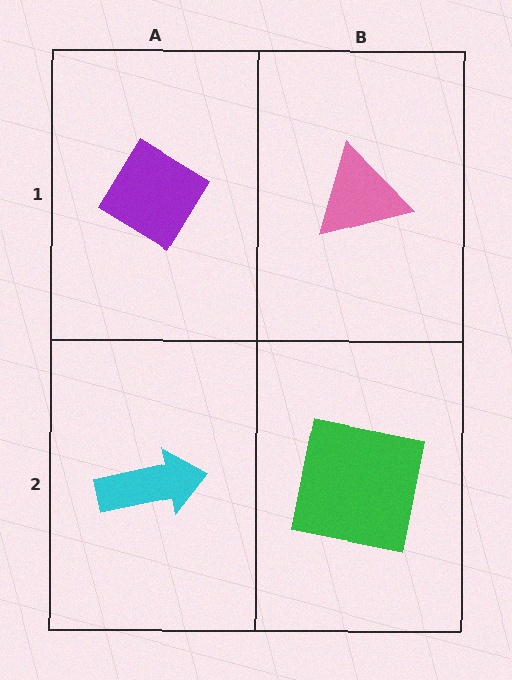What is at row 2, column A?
A cyan arrow.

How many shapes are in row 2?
2 shapes.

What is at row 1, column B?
A pink triangle.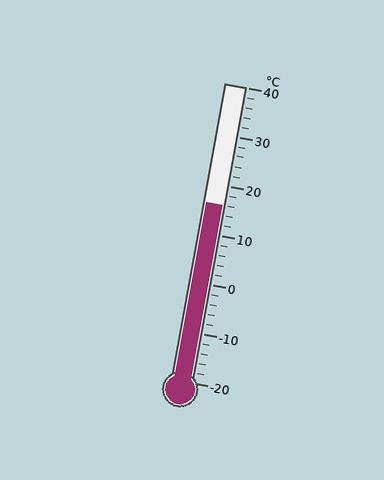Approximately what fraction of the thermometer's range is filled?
The thermometer is filled to approximately 60% of its range.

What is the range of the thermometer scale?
The thermometer scale ranges from -20°C to 40°C.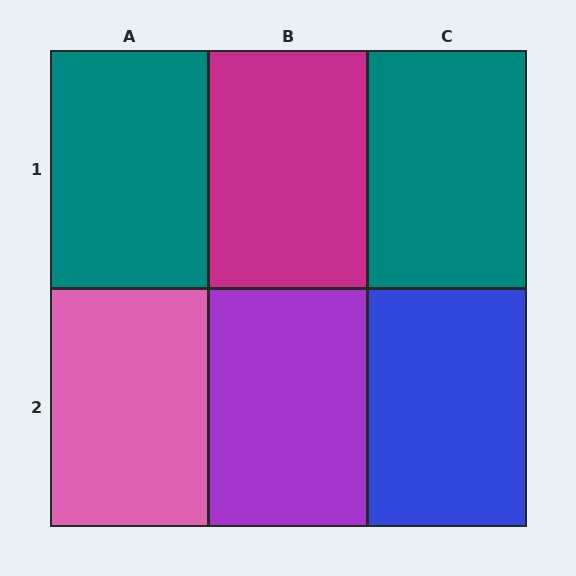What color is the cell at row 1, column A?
Teal.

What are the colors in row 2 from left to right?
Pink, purple, blue.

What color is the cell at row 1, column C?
Teal.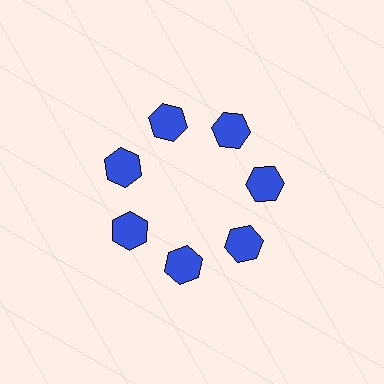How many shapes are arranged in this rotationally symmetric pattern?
There are 7 shapes, arranged in 7 groups of 1.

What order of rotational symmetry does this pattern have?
This pattern has 7-fold rotational symmetry.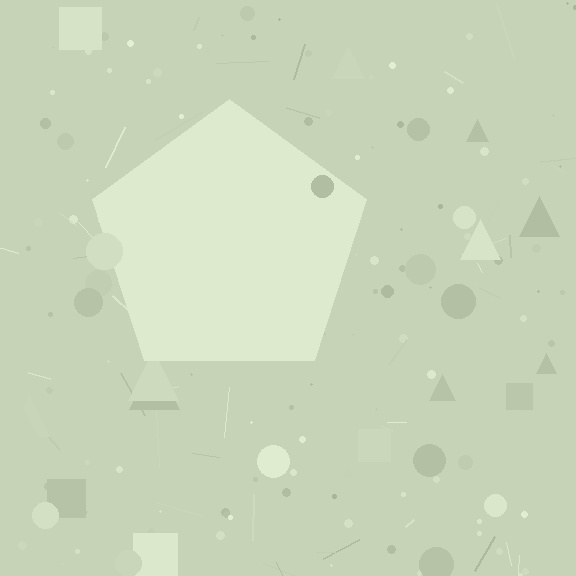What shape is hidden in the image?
A pentagon is hidden in the image.